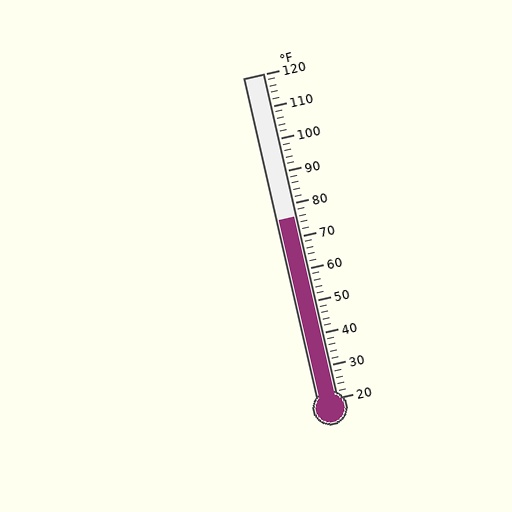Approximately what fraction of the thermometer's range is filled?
The thermometer is filled to approximately 55% of its range.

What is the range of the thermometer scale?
The thermometer scale ranges from 20°F to 120°F.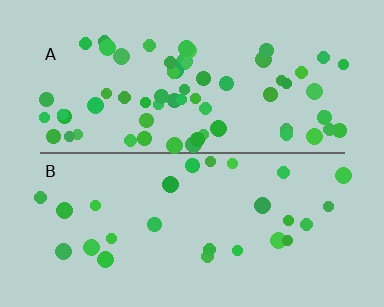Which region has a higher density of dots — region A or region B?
A (the top).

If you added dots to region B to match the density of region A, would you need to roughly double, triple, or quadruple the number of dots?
Approximately triple.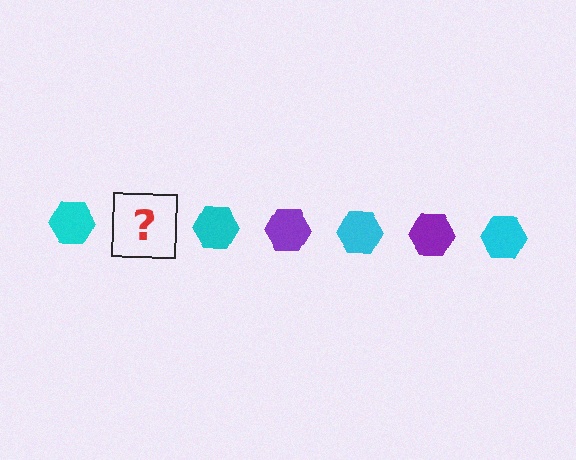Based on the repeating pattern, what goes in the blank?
The blank should be a purple hexagon.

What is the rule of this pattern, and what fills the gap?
The rule is that the pattern cycles through cyan, purple hexagons. The gap should be filled with a purple hexagon.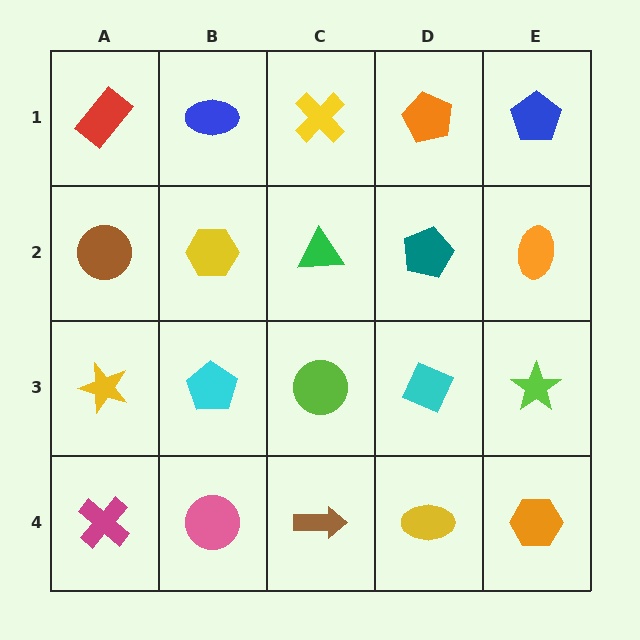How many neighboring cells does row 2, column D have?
4.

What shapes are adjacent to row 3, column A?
A brown circle (row 2, column A), a magenta cross (row 4, column A), a cyan pentagon (row 3, column B).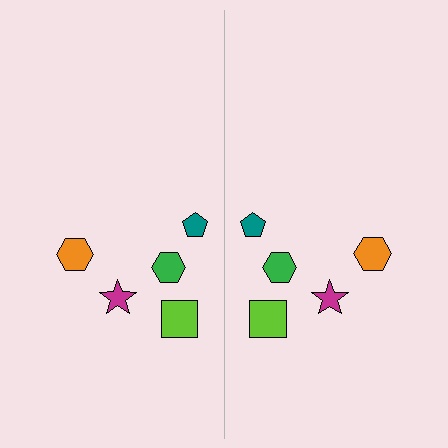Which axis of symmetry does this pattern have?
The pattern has a vertical axis of symmetry running through the center of the image.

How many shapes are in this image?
There are 10 shapes in this image.